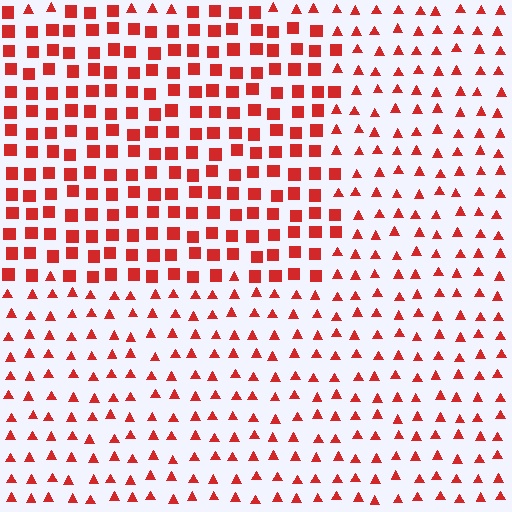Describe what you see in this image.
The image is filled with small red elements arranged in a uniform grid. A rectangle-shaped region contains squares, while the surrounding area contains triangles. The boundary is defined purely by the change in element shape.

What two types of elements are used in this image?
The image uses squares inside the rectangle region and triangles outside it.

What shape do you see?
I see a rectangle.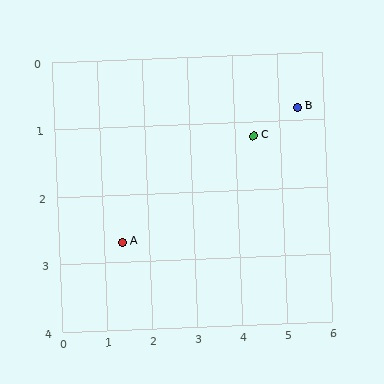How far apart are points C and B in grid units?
Points C and B are about 1.1 grid units apart.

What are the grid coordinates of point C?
Point C is at approximately (4.4, 1.2).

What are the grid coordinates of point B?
Point B is at approximately (5.4, 0.8).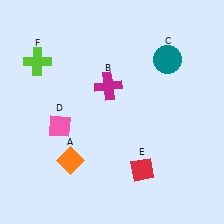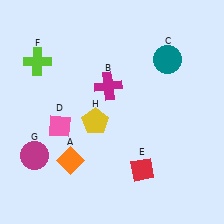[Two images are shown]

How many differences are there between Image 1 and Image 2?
There are 2 differences between the two images.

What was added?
A magenta circle (G), a yellow pentagon (H) were added in Image 2.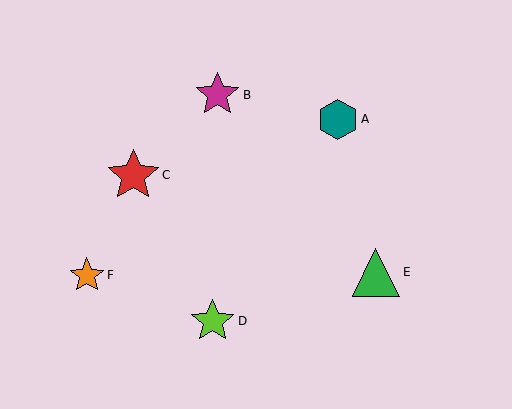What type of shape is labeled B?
Shape B is a magenta star.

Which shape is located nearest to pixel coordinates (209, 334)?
The lime star (labeled D) at (213, 321) is nearest to that location.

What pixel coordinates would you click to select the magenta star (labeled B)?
Click at (217, 95) to select the magenta star B.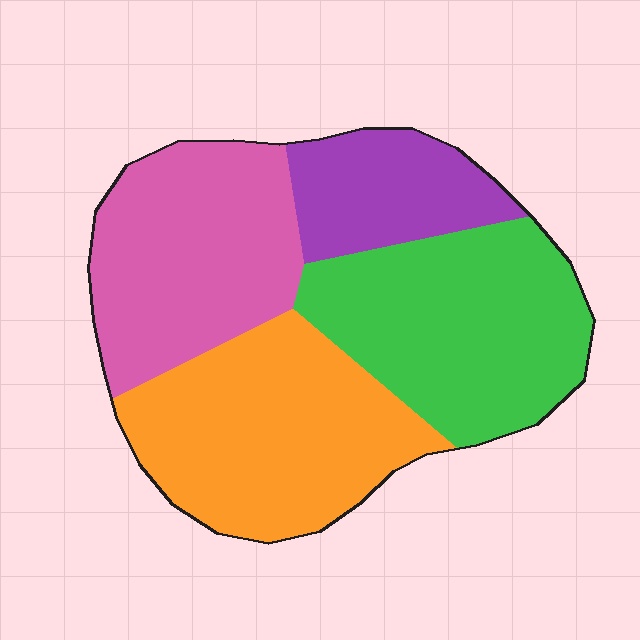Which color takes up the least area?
Purple, at roughly 15%.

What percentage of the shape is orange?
Orange covers 30% of the shape.